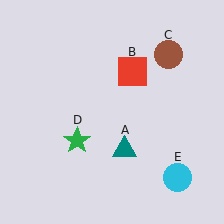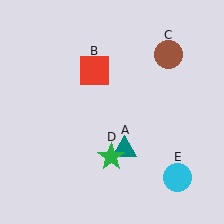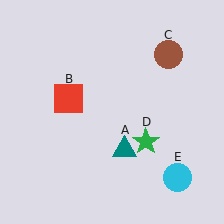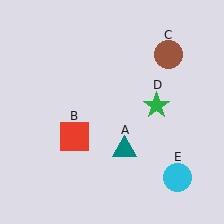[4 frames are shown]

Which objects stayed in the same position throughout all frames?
Teal triangle (object A) and brown circle (object C) and cyan circle (object E) remained stationary.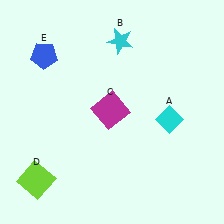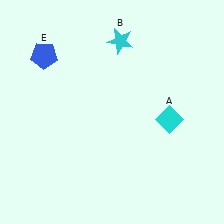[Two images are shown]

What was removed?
The lime square (D), the magenta square (C) were removed in Image 2.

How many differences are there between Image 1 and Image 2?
There are 2 differences between the two images.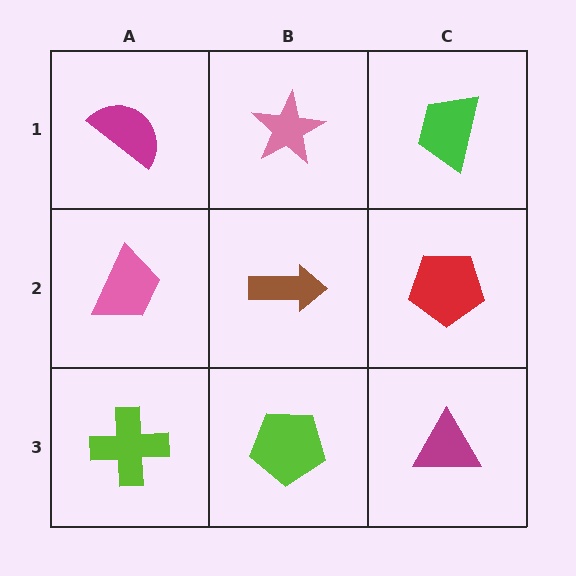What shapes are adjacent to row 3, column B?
A brown arrow (row 2, column B), a lime cross (row 3, column A), a magenta triangle (row 3, column C).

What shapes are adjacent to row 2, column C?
A green trapezoid (row 1, column C), a magenta triangle (row 3, column C), a brown arrow (row 2, column B).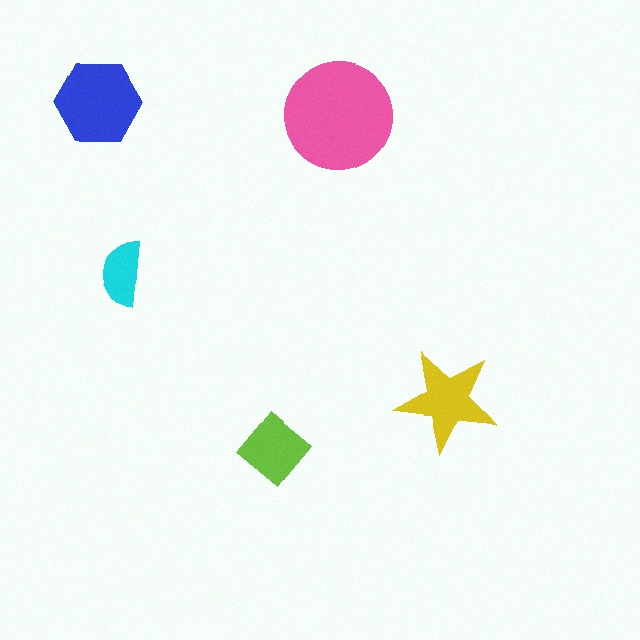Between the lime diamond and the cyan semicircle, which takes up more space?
The lime diamond.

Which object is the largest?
The pink circle.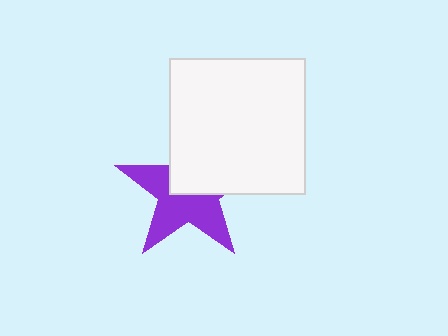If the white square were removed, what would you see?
You would see the complete purple star.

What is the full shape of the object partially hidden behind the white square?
The partially hidden object is a purple star.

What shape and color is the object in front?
The object in front is a white square.